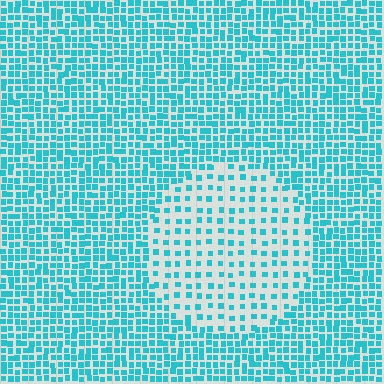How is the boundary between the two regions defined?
The boundary is defined by a change in element density (approximately 2.3x ratio). All elements are the same color, size, and shape.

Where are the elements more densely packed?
The elements are more densely packed outside the circle boundary.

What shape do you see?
I see a circle.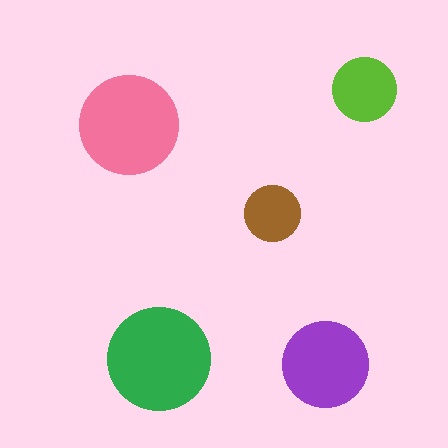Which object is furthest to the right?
The lime circle is rightmost.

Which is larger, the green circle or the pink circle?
The green one.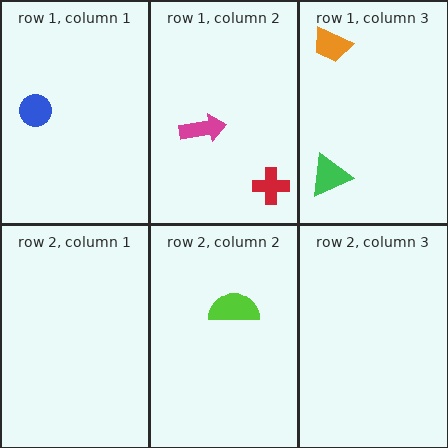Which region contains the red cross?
The row 1, column 2 region.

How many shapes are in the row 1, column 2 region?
2.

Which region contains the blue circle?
The row 1, column 1 region.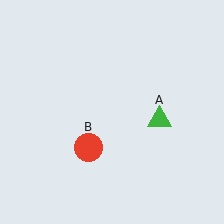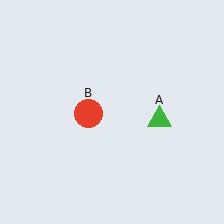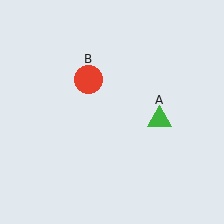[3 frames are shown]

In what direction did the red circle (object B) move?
The red circle (object B) moved up.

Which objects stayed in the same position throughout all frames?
Green triangle (object A) remained stationary.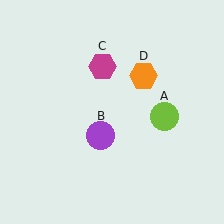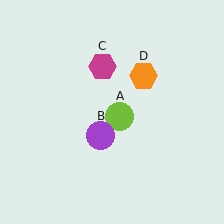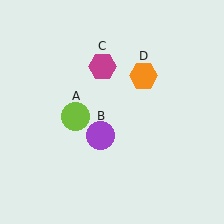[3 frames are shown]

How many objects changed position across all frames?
1 object changed position: lime circle (object A).